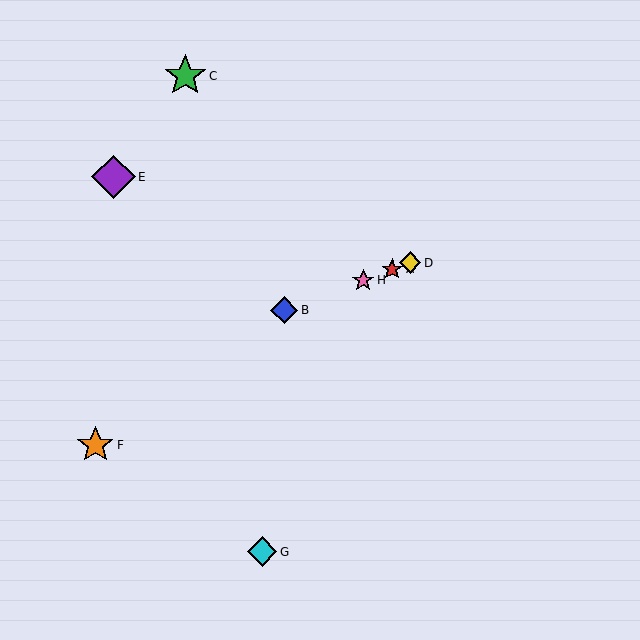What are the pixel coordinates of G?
Object G is at (262, 552).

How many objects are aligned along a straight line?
4 objects (A, B, D, H) are aligned along a straight line.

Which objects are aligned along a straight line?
Objects A, B, D, H are aligned along a straight line.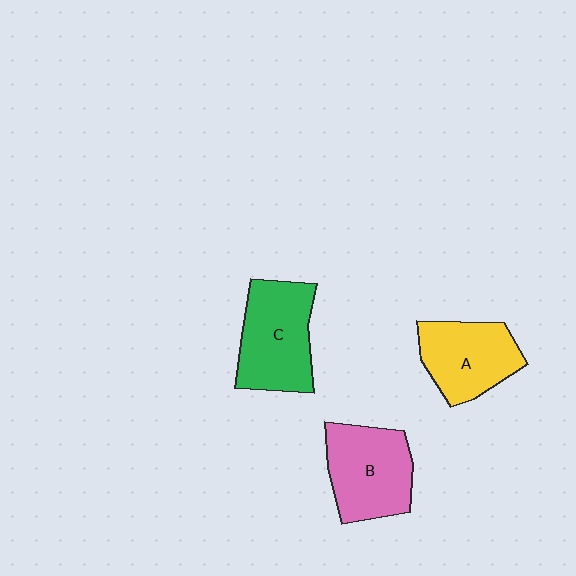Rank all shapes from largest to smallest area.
From largest to smallest: C (green), B (pink), A (yellow).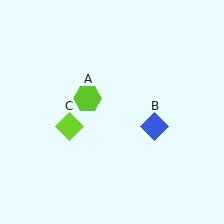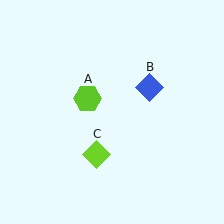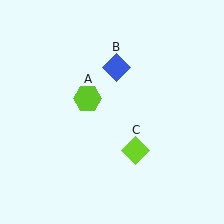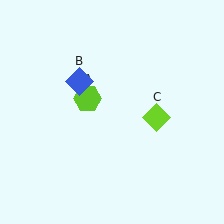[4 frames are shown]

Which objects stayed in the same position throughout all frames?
Lime hexagon (object A) remained stationary.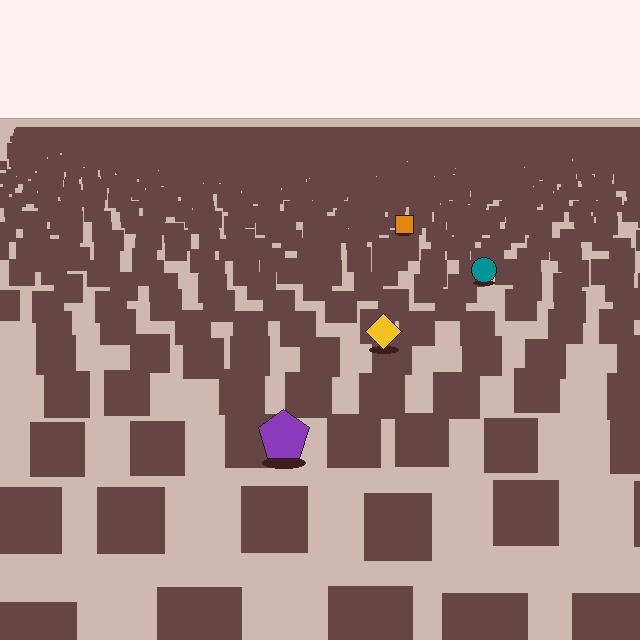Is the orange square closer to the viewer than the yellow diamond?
No. The yellow diamond is closer — you can tell from the texture gradient: the ground texture is coarser near it.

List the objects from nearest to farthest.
From nearest to farthest: the purple pentagon, the yellow diamond, the teal circle, the orange square.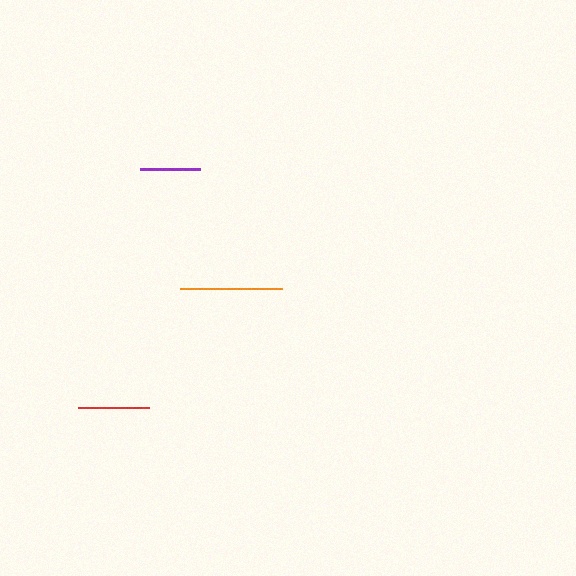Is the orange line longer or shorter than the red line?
The orange line is longer than the red line.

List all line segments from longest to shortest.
From longest to shortest: orange, red, purple.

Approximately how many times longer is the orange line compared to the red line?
The orange line is approximately 1.4 times the length of the red line.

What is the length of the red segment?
The red segment is approximately 71 pixels long.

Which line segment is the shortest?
The purple line is the shortest at approximately 60 pixels.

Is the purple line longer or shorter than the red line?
The red line is longer than the purple line.